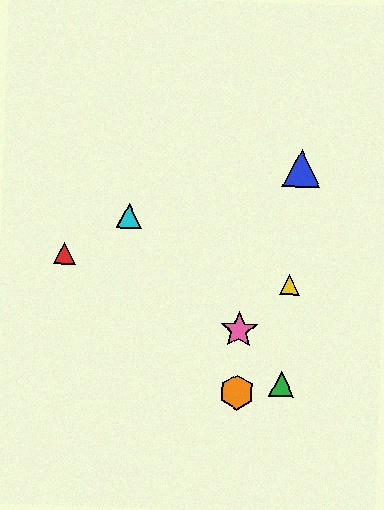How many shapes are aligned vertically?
3 shapes (the purple star, the orange hexagon, the pink star) are aligned vertically.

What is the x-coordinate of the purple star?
The purple star is at x≈239.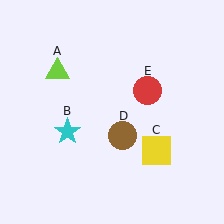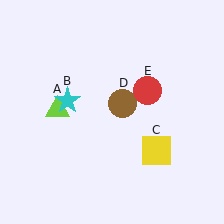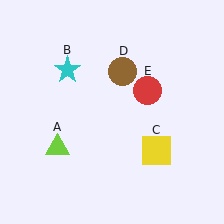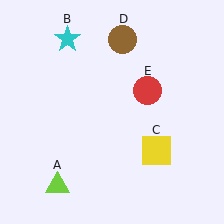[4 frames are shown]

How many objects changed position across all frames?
3 objects changed position: lime triangle (object A), cyan star (object B), brown circle (object D).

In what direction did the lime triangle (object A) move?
The lime triangle (object A) moved down.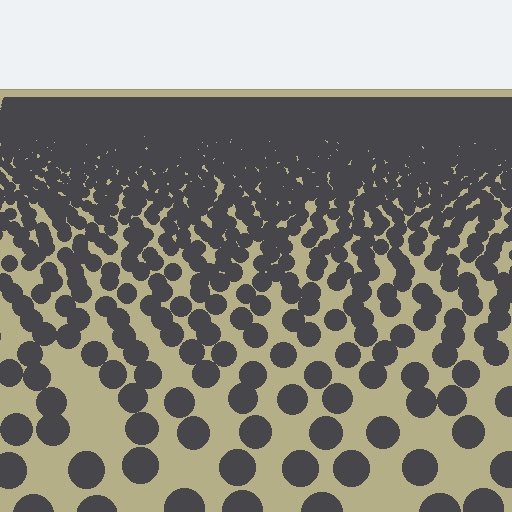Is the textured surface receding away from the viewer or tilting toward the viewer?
The surface is receding away from the viewer. Texture elements get smaller and denser toward the top.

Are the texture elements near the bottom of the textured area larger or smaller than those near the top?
Larger. Near the bottom, elements are closer to the viewer and appear at a bigger on-screen size.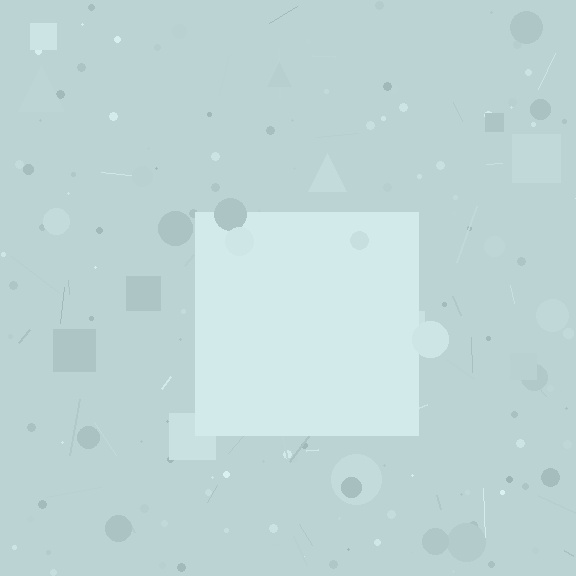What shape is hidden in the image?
A square is hidden in the image.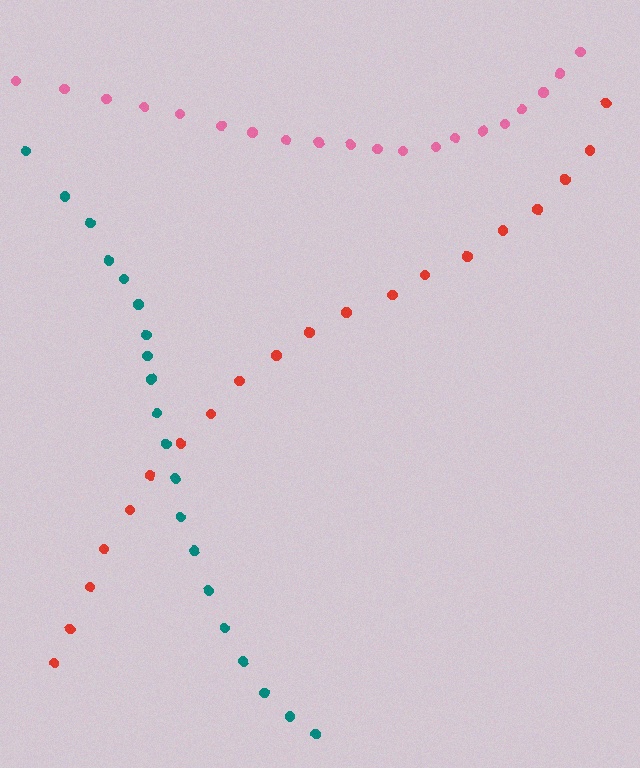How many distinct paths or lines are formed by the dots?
There are 3 distinct paths.